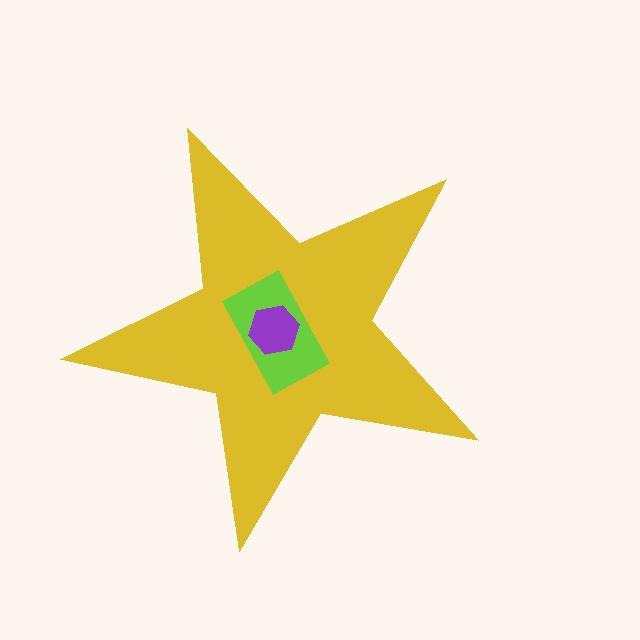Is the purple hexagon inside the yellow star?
Yes.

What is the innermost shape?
The purple hexagon.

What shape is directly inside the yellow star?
The lime rectangle.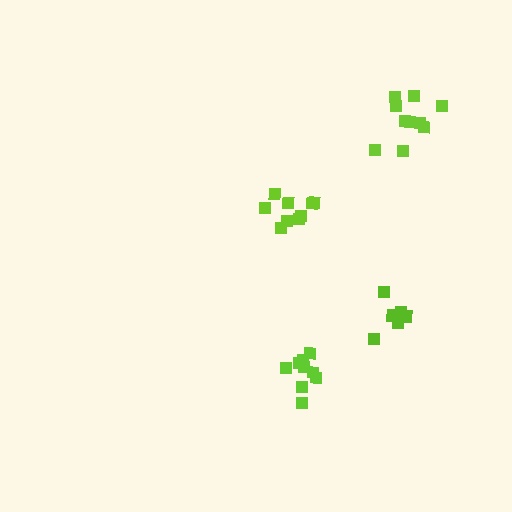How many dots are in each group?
Group 1: 10 dots, Group 2: 9 dots, Group 3: 6 dots, Group 4: 10 dots (35 total).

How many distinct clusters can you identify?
There are 4 distinct clusters.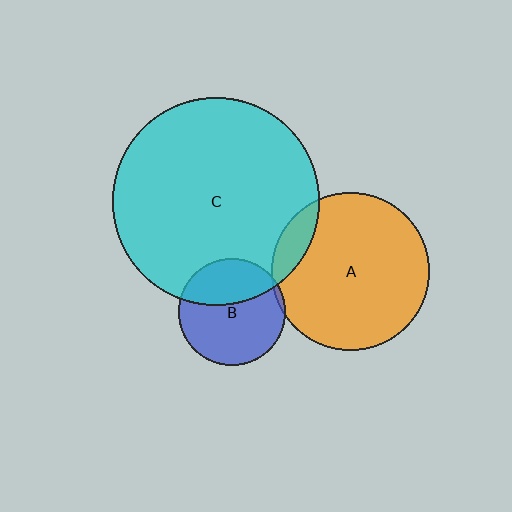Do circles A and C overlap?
Yes.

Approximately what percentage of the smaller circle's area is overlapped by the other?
Approximately 10%.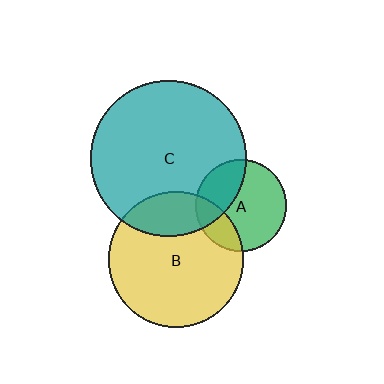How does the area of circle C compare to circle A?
Approximately 2.9 times.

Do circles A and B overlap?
Yes.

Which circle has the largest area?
Circle C (teal).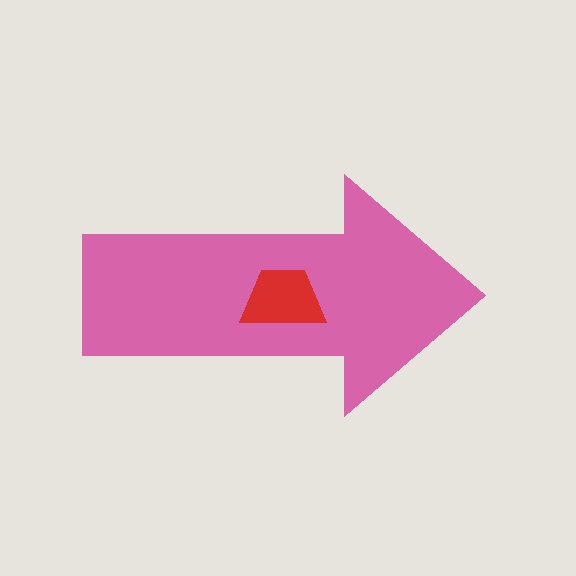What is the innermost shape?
The red trapezoid.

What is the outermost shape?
The pink arrow.